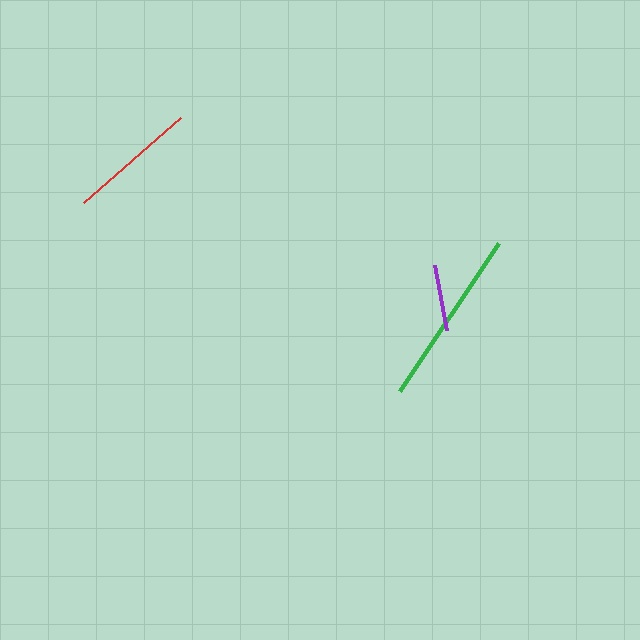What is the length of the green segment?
The green segment is approximately 178 pixels long.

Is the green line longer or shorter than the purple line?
The green line is longer than the purple line.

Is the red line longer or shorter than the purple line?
The red line is longer than the purple line.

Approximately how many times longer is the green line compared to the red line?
The green line is approximately 1.4 times the length of the red line.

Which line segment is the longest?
The green line is the longest at approximately 178 pixels.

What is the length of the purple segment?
The purple segment is approximately 66 pixels long.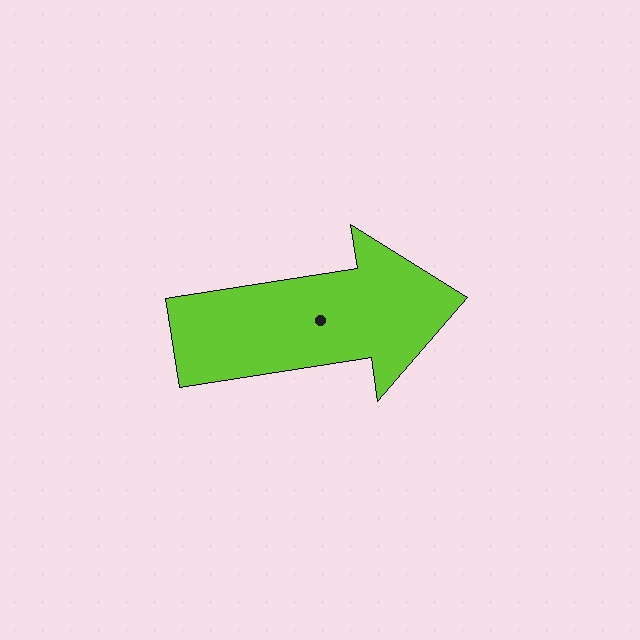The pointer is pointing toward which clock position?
Roughly 3 o'clock.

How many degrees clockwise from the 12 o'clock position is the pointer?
Approximately 81 degrees.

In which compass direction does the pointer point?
East.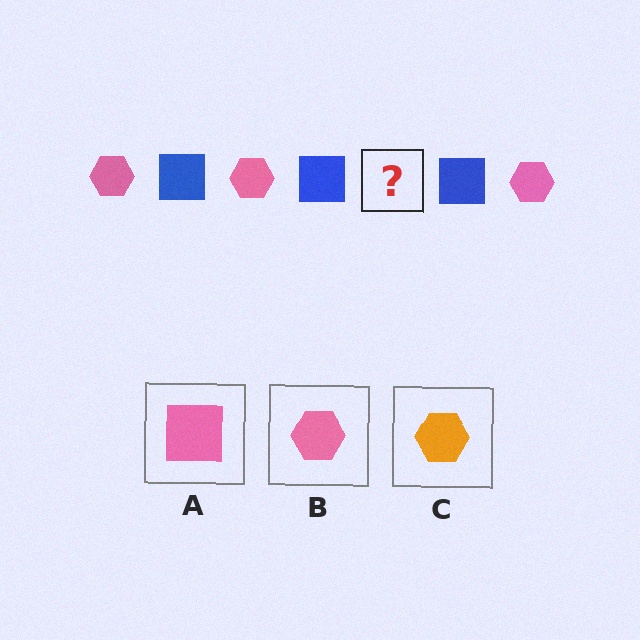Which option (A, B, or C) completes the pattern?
B.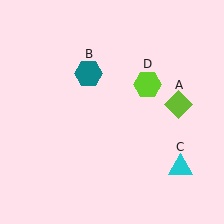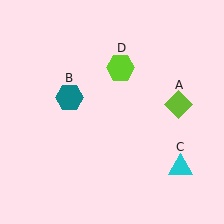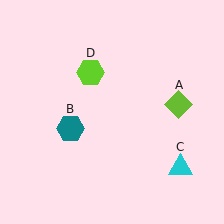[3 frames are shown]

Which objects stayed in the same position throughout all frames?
Lime diamond (object A) and cyan triangle (object C) remained stationary.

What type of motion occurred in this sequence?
The teal hexagon (object B), lime hexagon (object D) rotated counterclockwise around the center of the scene.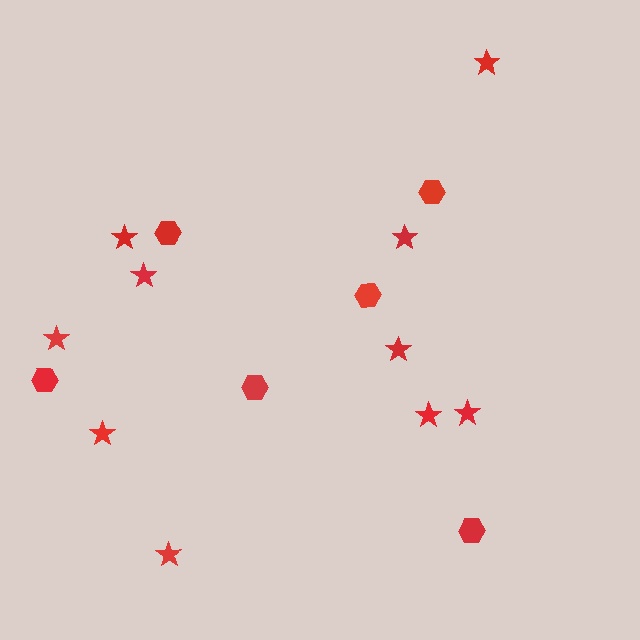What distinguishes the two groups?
There are 2 groups: one group of hexagons (6) and one group of stars (10).